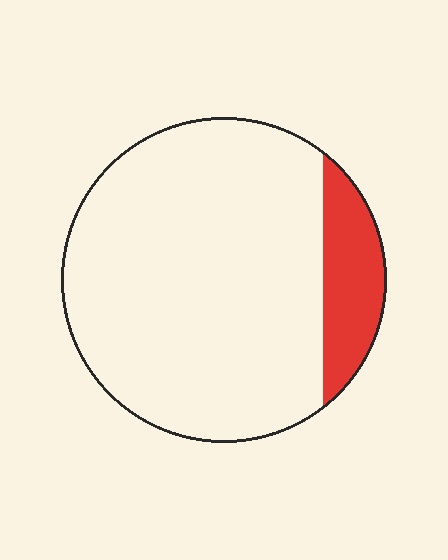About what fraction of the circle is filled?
About one eighth (1/8).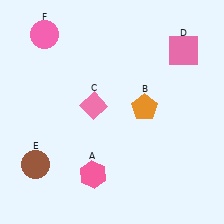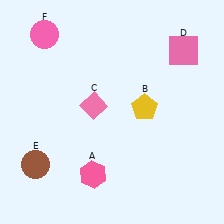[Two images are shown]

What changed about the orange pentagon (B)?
In Image 1, B is orange. In Image 2, it changed to yellow.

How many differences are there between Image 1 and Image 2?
There is 1 difference between the two images.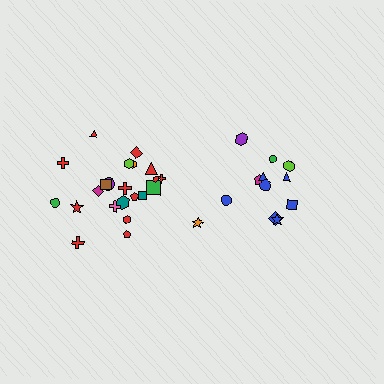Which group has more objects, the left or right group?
The left group.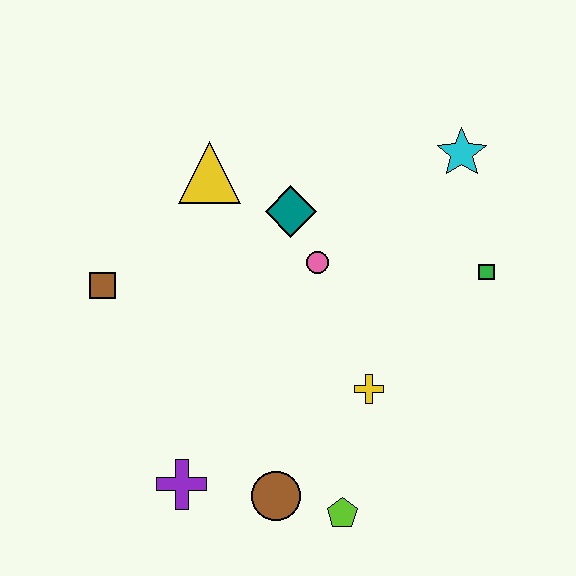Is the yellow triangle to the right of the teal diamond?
No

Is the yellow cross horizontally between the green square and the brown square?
Yes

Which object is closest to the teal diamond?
The pink circle is closest to the teal diamond.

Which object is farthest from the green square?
The brown square is farthest from the green square.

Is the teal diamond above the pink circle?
Yes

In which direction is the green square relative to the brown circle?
The green square is above the brown circle.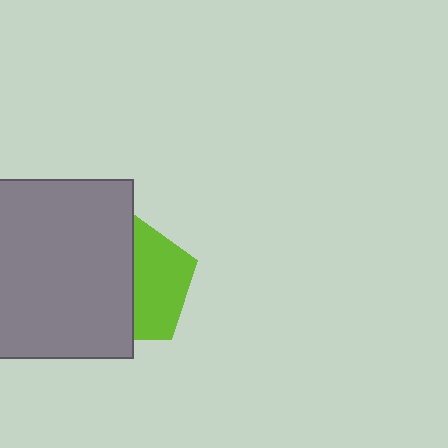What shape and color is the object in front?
The object in front is a gray square.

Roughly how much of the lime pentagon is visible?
About half of it is visible (roughly 46%).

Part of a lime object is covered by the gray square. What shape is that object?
It is a pentagon.